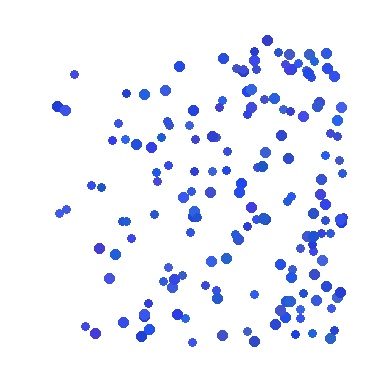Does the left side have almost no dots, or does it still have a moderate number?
Still a moderate number, just noticeably fewer than the right.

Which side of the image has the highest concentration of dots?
The right.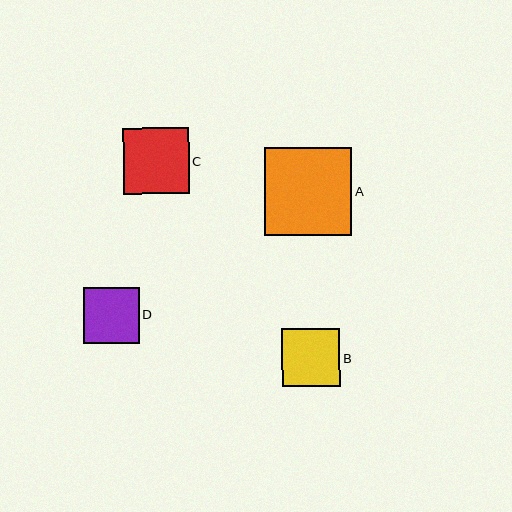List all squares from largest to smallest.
From largest to smallest: A, C, B, D.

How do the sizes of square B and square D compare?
Square B and square D are approximately the same size.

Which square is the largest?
Square A is the largest with a size of approximately 87 pixels.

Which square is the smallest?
Square D is the smallest with a size of approximately 56 pixels.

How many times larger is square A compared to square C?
Square A is approximately 1.3 times the size of square C.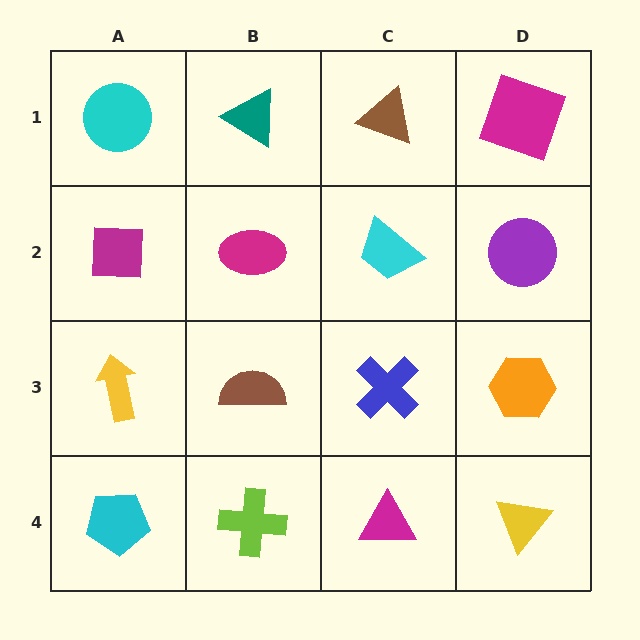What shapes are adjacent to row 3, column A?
A magenta square (row 2, column A), a cyan pentagon (row 4, column A), a brown semicircle (row 3, column B).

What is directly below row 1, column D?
A purple circle.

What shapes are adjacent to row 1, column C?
A cyan trapezoid (row 2, column C), a teal triangle (row 1, column B), a magenta square (row 1, column D).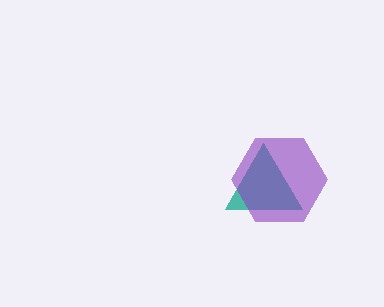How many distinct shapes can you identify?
There are 2 distinct shapes: a teal triangle, a purple hexagon.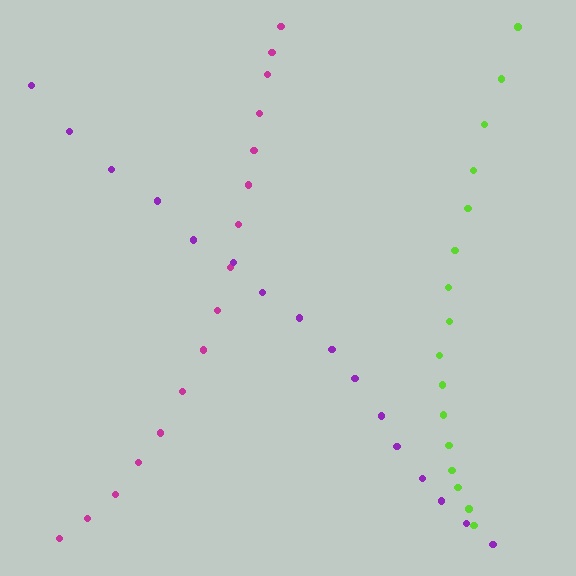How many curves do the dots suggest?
There are 3 distinct paths.